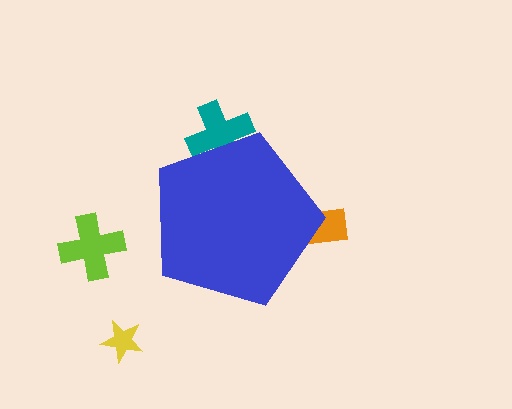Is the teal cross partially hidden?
Yes, the teal cross is partially hidden behind the blue pentagon.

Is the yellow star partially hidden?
No, the yellow star is fully visible.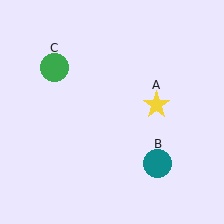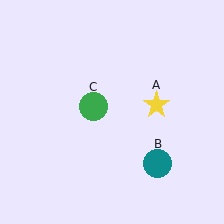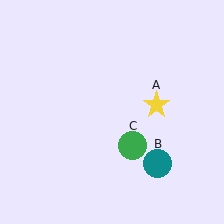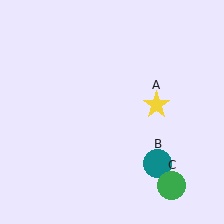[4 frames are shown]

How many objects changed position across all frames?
1 object changed position: green circle (object C).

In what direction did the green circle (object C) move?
The green circle (object C) moved down and to the right.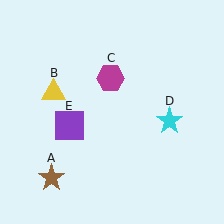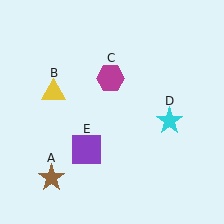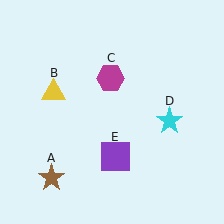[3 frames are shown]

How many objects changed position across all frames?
1 object changed position: purple square (object E).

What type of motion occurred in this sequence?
The purple square (object E) rotated counterclockwise around the center of the scene.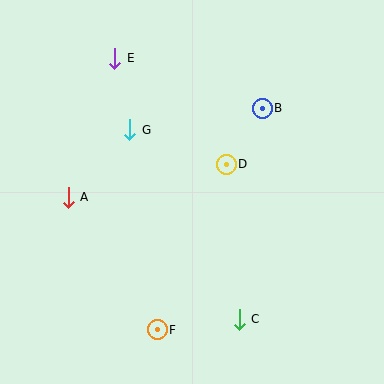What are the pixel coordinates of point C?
Point C is at (239, 319).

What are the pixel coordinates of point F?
Point F is at (157, 330).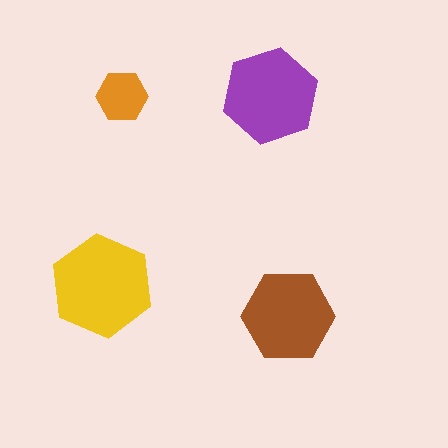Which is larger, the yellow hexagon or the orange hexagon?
The yellow one.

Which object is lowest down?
The brown hexagon is bottommost.